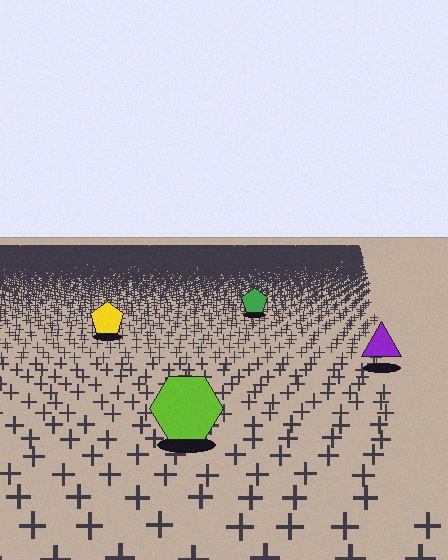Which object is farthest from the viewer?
The green pentagon is farthest from the viewer. It appears smaller and the ground texture around it is denser.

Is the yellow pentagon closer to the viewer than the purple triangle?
No. The purple triangle is closer — you can tell from the texture gradient: the ground texture is coarser near it.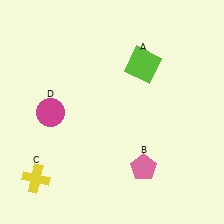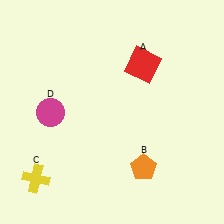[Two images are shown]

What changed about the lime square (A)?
In Image 1, A is lime. In Image 2, it changed to red.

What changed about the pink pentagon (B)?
In Image 1, B is pink. In Image 2, it changed to orange.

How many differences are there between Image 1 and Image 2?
There are 2 differences between the two images.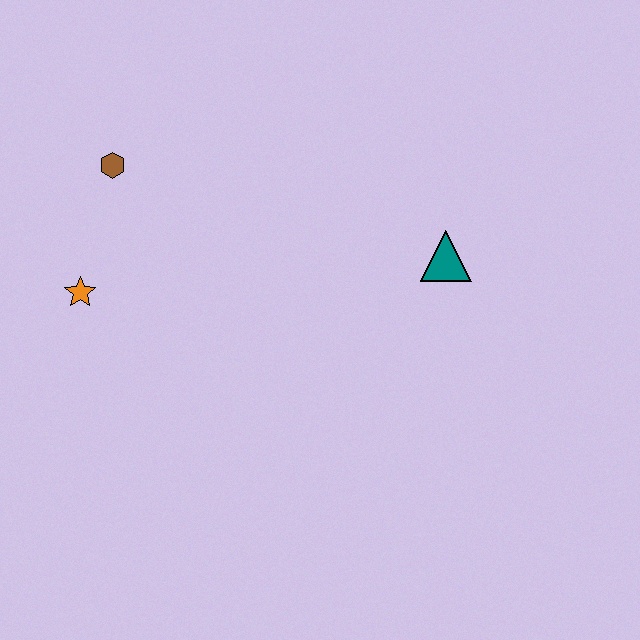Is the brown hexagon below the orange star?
No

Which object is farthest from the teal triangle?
The orange star is farthest from the teal triangle.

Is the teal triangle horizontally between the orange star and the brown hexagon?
No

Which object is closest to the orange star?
The brown hexagon is closest to the orange star.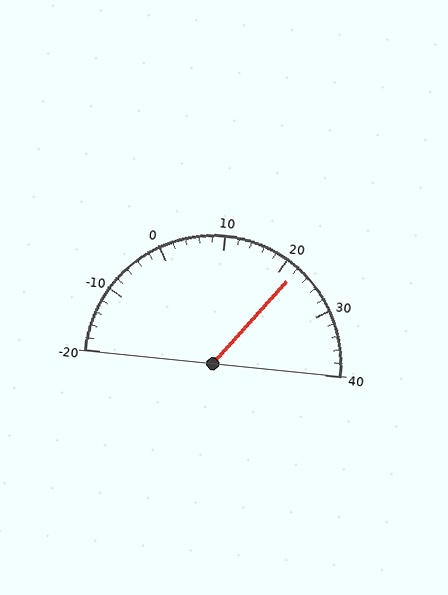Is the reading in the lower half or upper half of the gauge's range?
The reading is in the upper half of the range (-20 to 40).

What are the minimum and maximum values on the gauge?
The gauge ranges from -20 to 40.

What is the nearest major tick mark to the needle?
The nearest major tick mark is 20.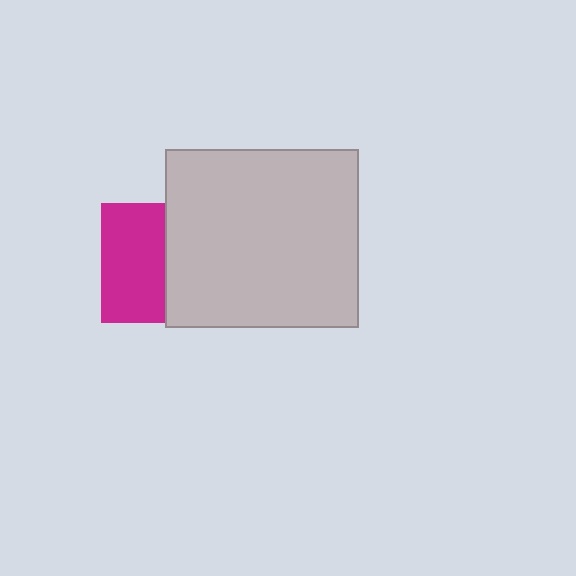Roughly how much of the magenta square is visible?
About half of it is visible (roughly 53%).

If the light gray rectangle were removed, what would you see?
You would see the complete magenta square.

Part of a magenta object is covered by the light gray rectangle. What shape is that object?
It is a square.